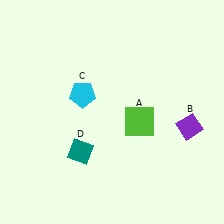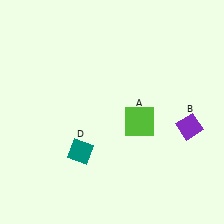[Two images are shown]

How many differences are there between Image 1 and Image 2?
There is 1 difference between the two images.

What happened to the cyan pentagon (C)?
The cyan pentagon (C) was removed in Image 2. It was in the top-left area of Image 1.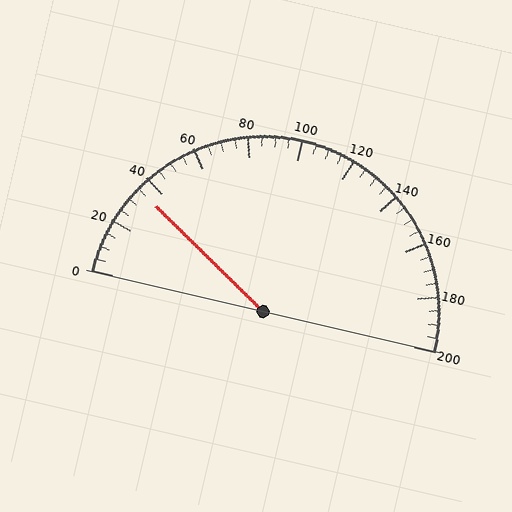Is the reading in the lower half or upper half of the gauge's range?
The reading is in the lower half of the range (0 to 200).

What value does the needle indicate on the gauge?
The needle indicates approximately 35.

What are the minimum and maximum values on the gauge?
The gauge ranges from 0 to 200.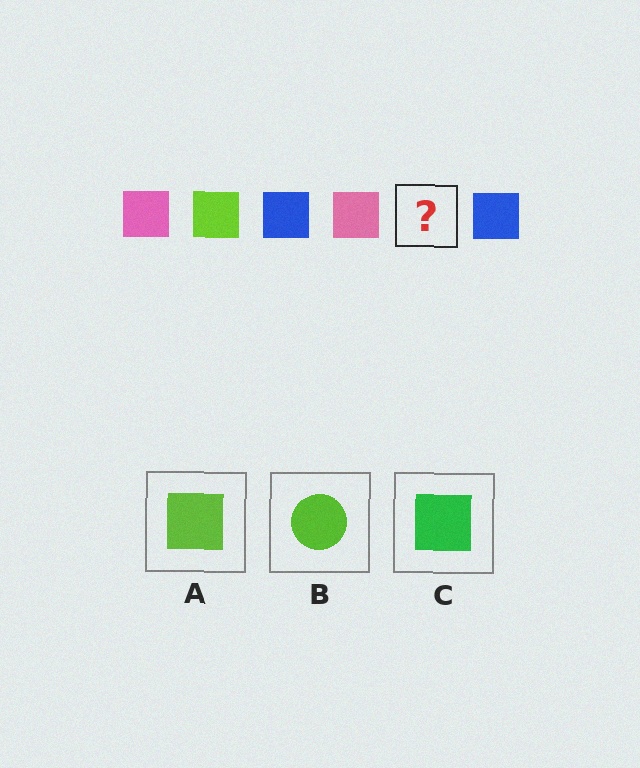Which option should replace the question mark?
Option A.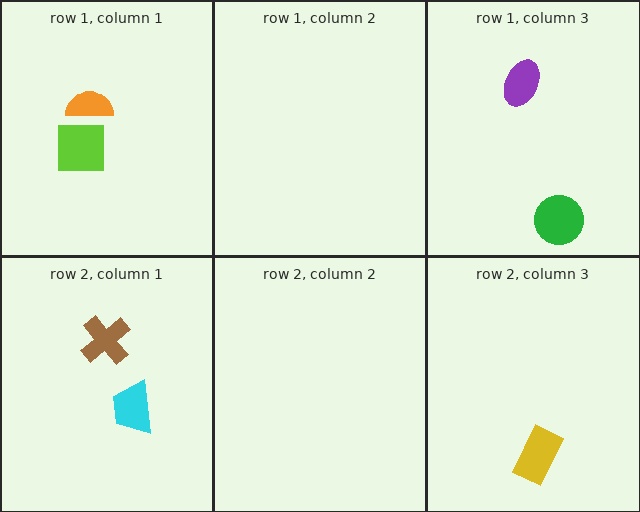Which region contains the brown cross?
The row 2, column 1 region.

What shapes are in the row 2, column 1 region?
The brown cross, the cyan trapezoid.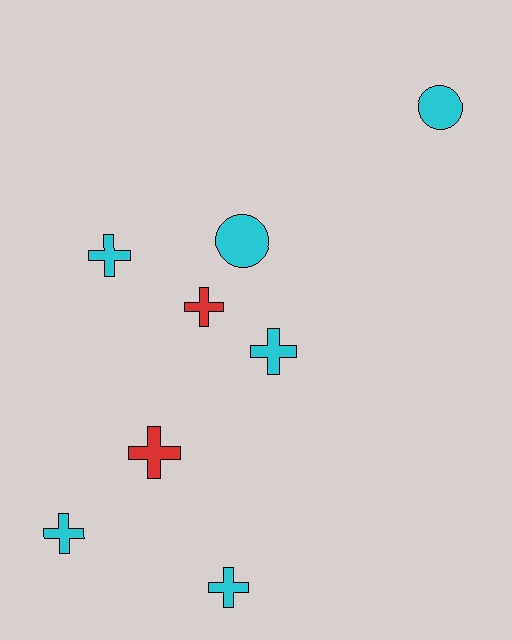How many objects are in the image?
There are 8 objects.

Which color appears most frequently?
Cyan, with 6 objects.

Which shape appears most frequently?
Cross, with 6 objects.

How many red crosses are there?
There are 2 red crosses.